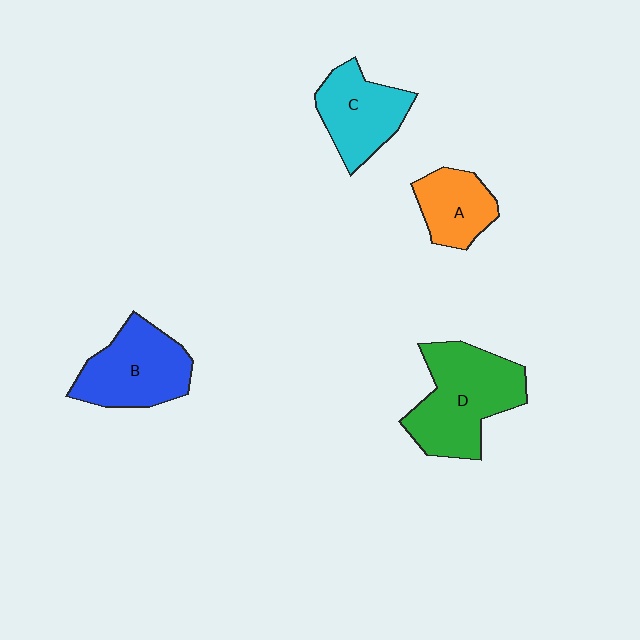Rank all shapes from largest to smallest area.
From largest to smallest: D (green), B (blue), C (cyan), A (orange).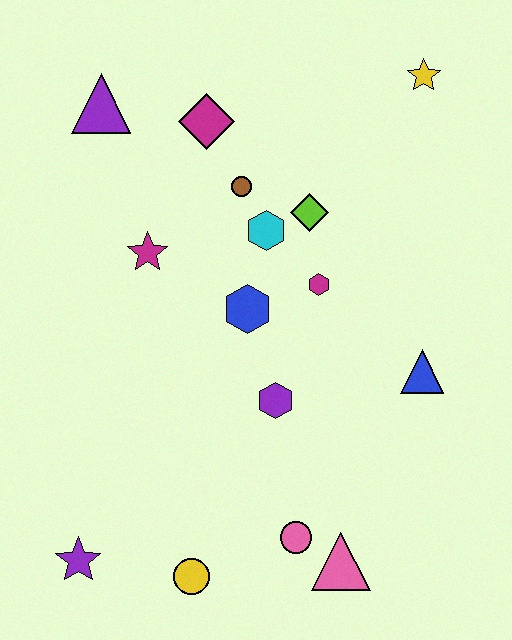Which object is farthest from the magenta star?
The pink triangle is farthest from the magenta star.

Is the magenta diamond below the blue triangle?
No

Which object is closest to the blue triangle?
The magenta hexagon is closest to the blue triangle.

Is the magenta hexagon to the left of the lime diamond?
No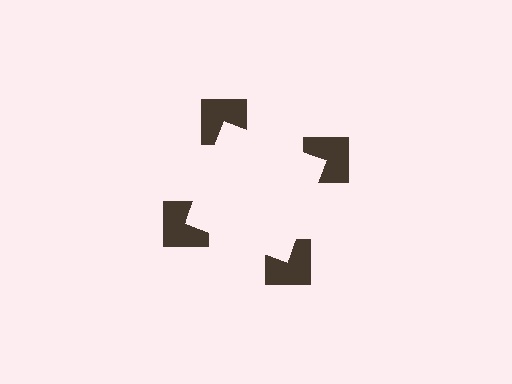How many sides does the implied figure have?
4 sides.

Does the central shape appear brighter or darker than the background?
It typically appears slightly brighter than the background, even though no actual brightness change is drawn.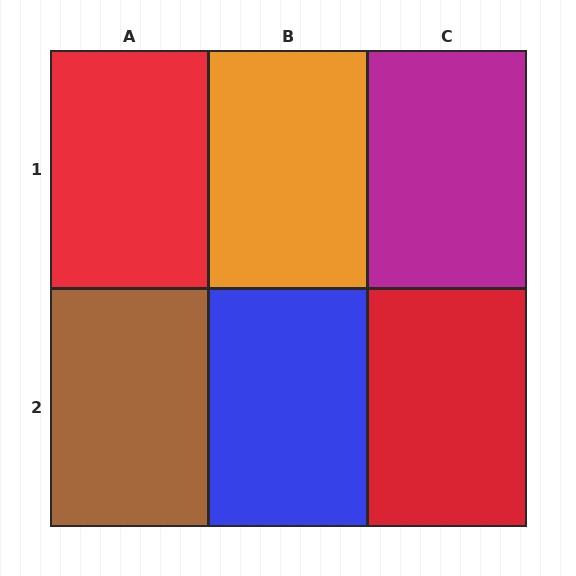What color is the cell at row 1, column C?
Magenta.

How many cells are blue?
1 cell is blue.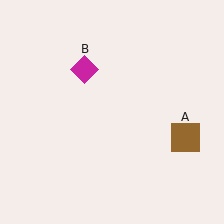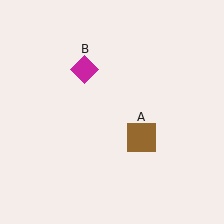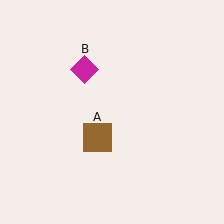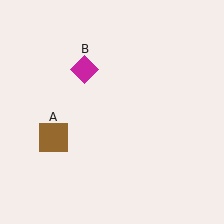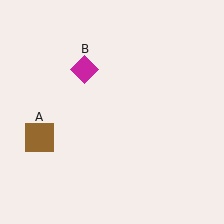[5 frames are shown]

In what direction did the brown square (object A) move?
The brown square (object A) moved left.